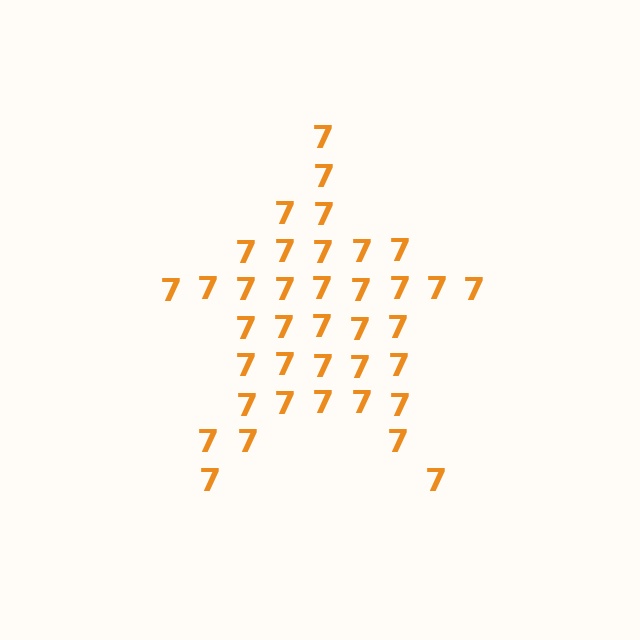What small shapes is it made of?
It is made of small digit 7's.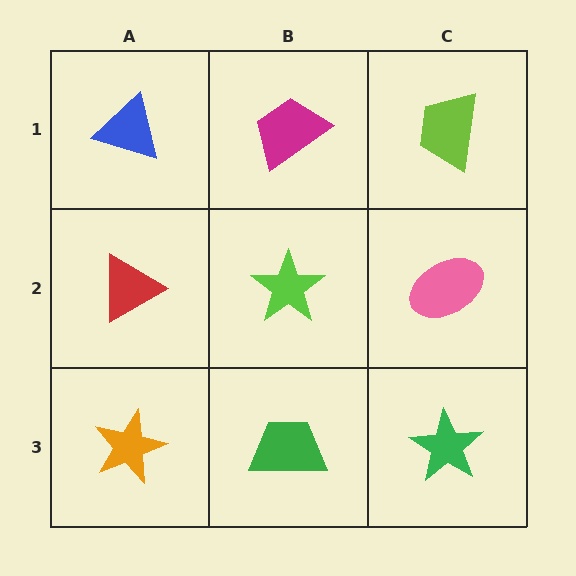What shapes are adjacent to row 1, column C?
A pink ellipse (row 2, column C), a magenta trapezoid (row 1, column B).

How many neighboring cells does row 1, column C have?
2.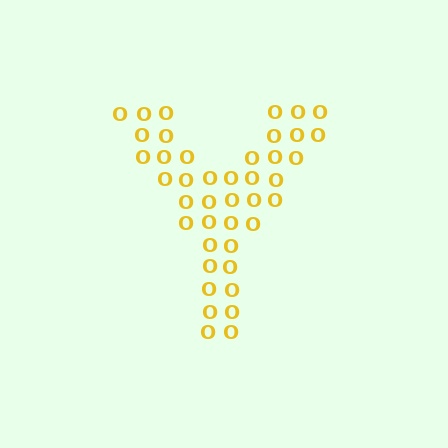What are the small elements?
The small elements are letter O's.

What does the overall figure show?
The overall figure shows the letter Y.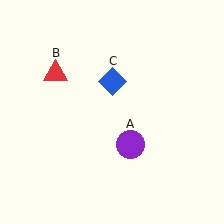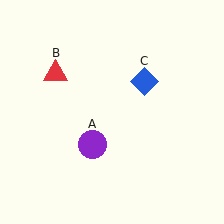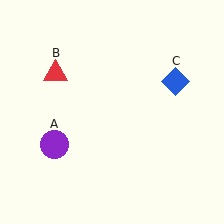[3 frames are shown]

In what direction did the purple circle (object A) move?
The purple circle (object A) moved left.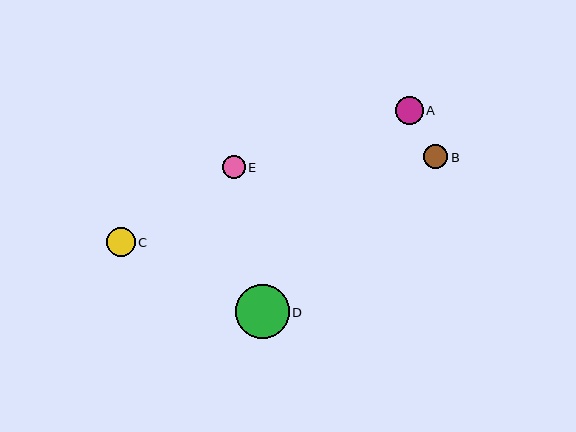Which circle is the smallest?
Circle E is the smallest with a size of approximately 23 pixels.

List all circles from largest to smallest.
From largest to smallest: D, C, A, B, E.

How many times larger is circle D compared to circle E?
Circle D is approximately 2.4 times the size of circle E.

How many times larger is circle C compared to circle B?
Circle C is approximately 1.2 times the size of circle B.